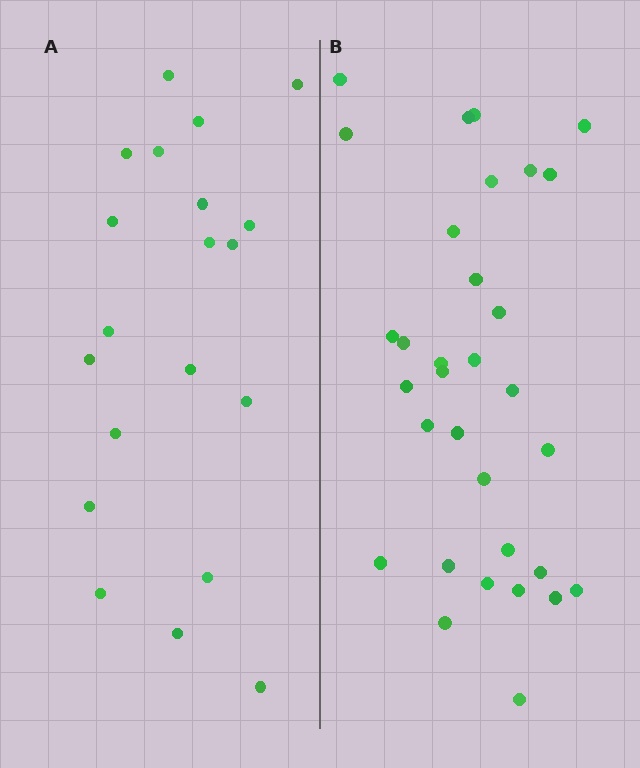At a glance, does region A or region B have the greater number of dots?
Region B (the right region) has more dots.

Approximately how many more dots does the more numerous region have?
Region B has roughly 12 or so more dots than region A.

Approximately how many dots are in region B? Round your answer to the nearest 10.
About 30 dots. (The exact count is 32, which rounds to 30.)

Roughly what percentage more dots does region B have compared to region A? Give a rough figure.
About 60% more.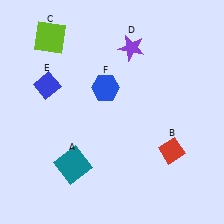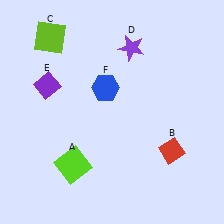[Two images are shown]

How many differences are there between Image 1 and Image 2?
There are 2 differences between the two images.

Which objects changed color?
A changed from teal to lime. E changed from blue to purple.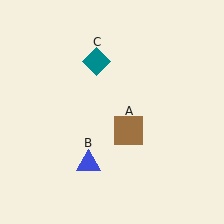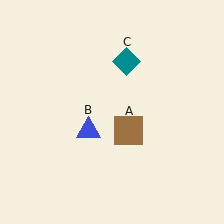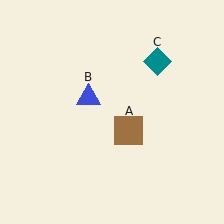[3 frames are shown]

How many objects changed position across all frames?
2 objects changed position: blue triangle (object B), teal diamond (object C).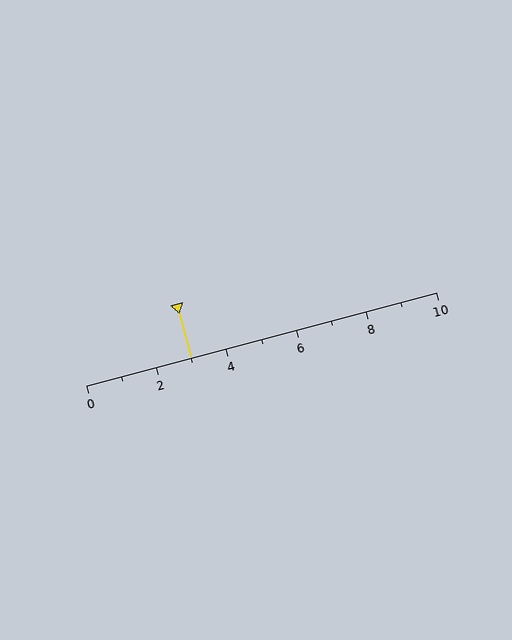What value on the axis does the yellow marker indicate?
The marker indicates approximately 3.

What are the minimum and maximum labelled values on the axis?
The axis runs from 0 to 10.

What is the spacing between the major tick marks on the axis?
The major ticks are spaced 2 apart.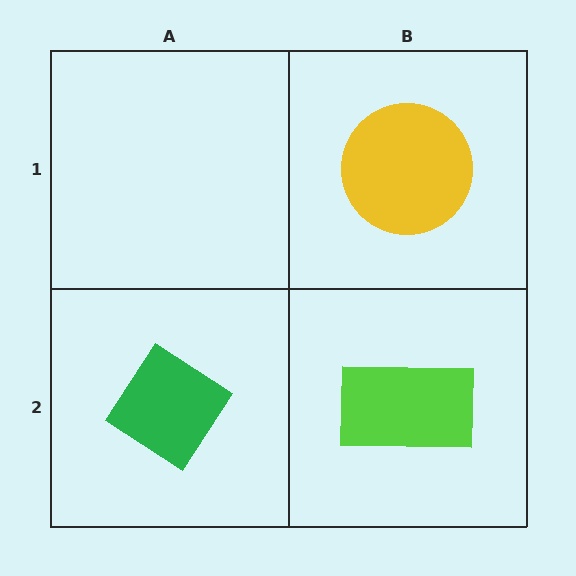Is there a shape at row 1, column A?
No, that cell is empty.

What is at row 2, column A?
A green diamond.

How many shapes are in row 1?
1 shape.